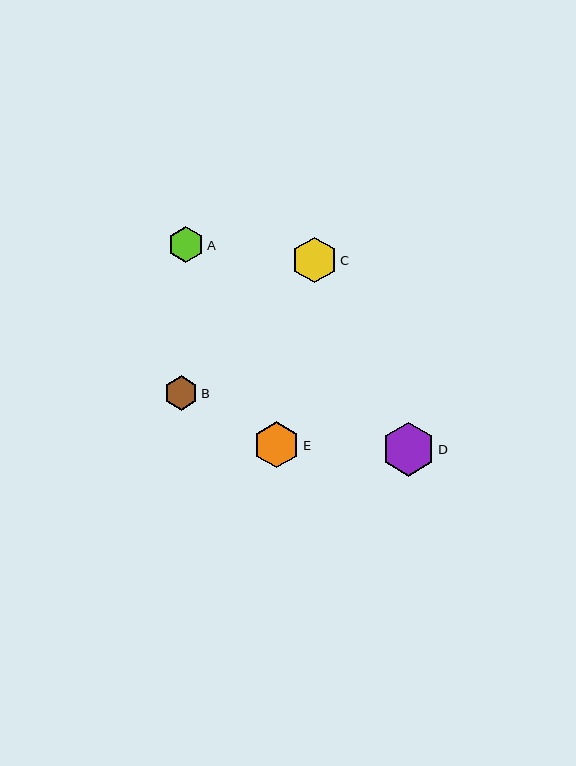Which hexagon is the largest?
Hexagon D is the largest with a size of approximately 54 pixels.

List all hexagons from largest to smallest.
From largest to smallest: D, E, C, A, B.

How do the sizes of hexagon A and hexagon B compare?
Hexagon A and hexagon B are approximately the same size.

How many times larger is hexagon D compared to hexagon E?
Hexagon D is approximately 1.2 times the size of hexagon E.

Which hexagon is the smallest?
Hexagon B is the smallest with a size of approximately 34 pixels.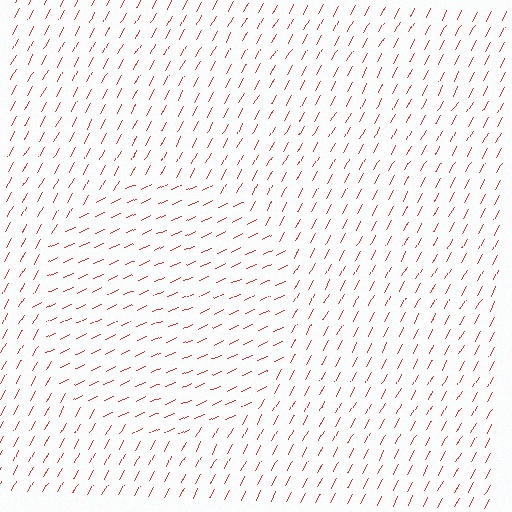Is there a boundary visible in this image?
Yes, there is a texture boundary formed by a change in line orientation.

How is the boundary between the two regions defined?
The boundary is defined purely by a change in line orientation (approximately 37 degrees difference). All lines are the same color and thickness.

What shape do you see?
I see a circle.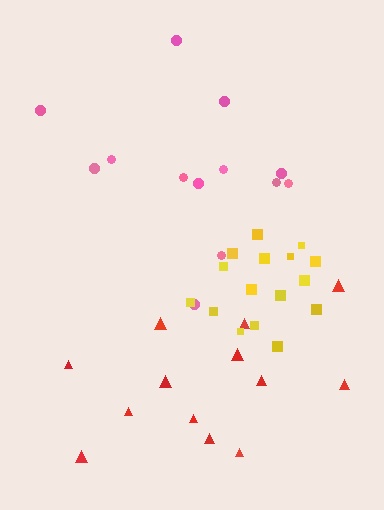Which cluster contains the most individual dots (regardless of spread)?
Yellow (16).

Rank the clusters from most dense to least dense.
yellow, red, pink.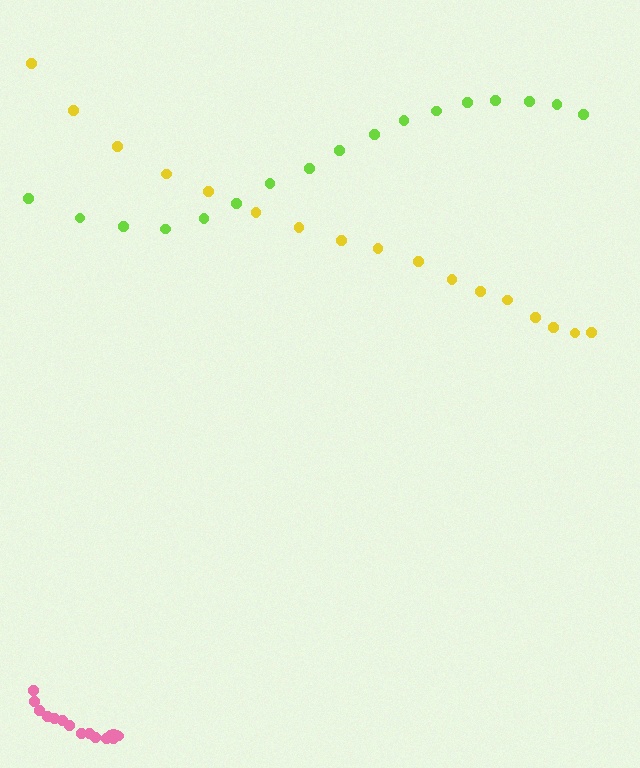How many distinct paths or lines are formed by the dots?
There are 3 distinct paths.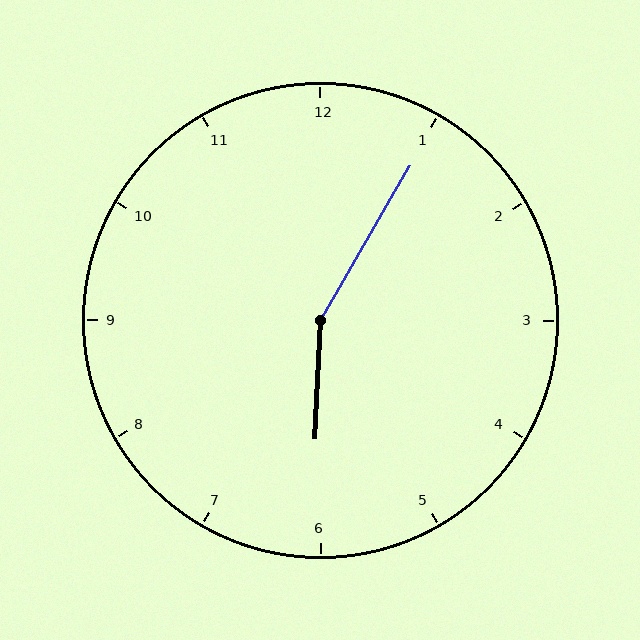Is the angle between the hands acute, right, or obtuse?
It is obtuse.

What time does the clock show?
6:05.